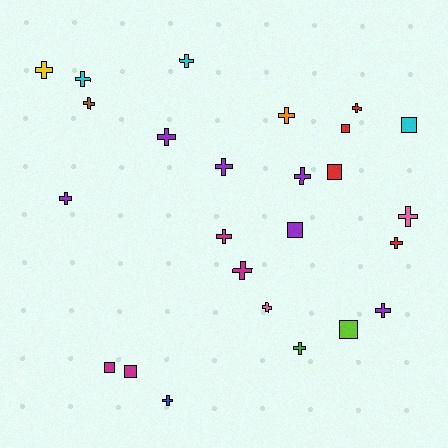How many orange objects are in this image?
There is 1 orange object.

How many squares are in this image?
There are 7 squares.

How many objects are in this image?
There are 25 objects.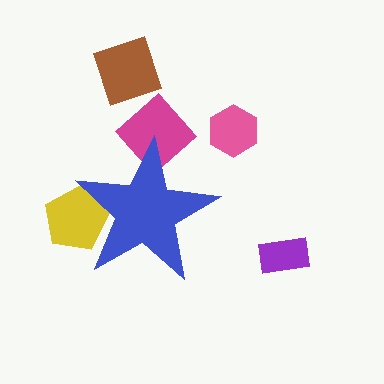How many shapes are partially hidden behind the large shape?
2 shapes are partially hidden.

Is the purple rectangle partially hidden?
No, the purple rectangle is fully visible.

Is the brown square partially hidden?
No, the brown square is fully visible.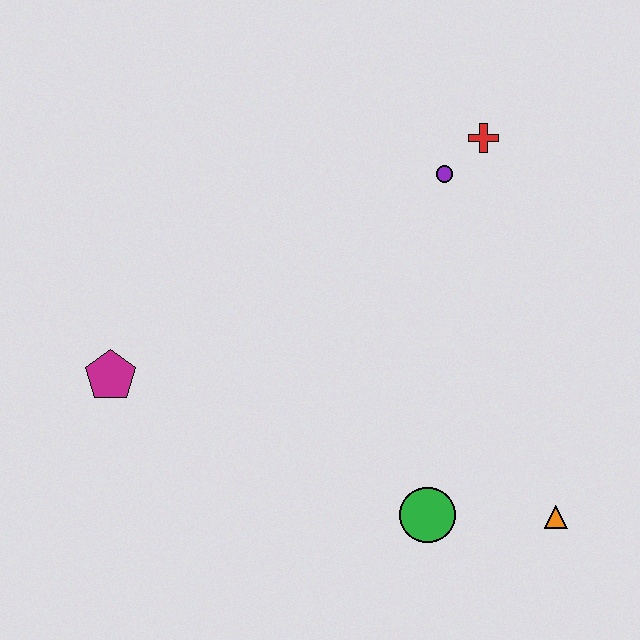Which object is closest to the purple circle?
The red cross is closest to the purple circle.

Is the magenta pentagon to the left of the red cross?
Yes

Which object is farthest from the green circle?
The red cross is farthest from the green circle.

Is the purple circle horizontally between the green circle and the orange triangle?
Yes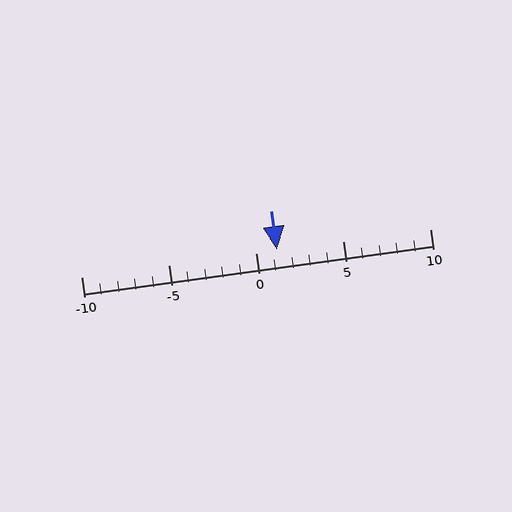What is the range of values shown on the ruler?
The ruler shows values from -10 to 10.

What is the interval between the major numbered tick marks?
The major tick marks are spaced 5 units apart.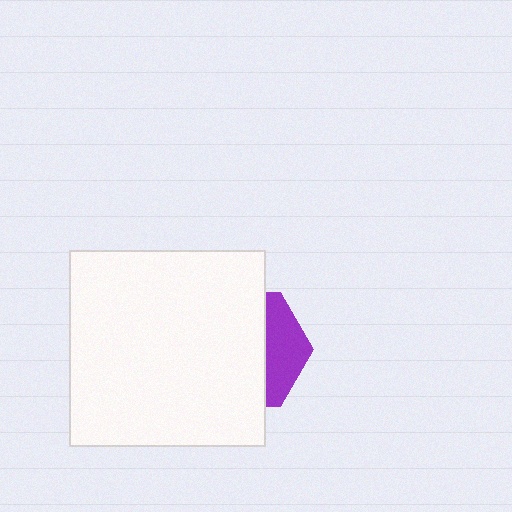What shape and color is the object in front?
The object in front is a white square.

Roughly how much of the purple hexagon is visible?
A small part of it is visible (roughly 32%).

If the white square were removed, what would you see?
You would see the complete purple hexagon.